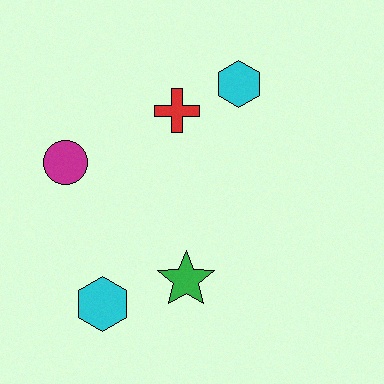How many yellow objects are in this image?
There are no yellow objects.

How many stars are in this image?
There is 1 star.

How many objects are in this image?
There are 5 objects.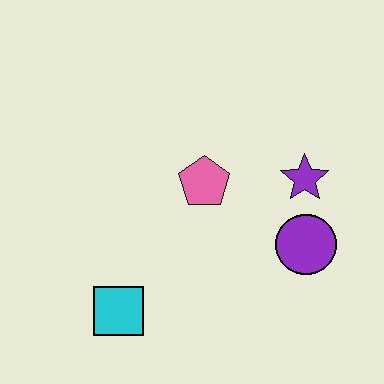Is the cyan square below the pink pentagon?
Yes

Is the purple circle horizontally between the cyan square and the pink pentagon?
No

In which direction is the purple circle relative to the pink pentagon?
The purple circle is to the right of the pink pentagon.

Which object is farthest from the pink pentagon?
The cyan square is farthest from the pink pentagon.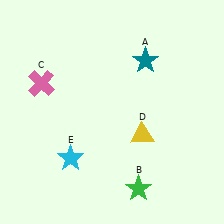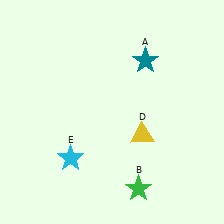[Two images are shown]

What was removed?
The pink cross (C) was removed in Image 2.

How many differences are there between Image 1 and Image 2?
There is 1 difference between the two images.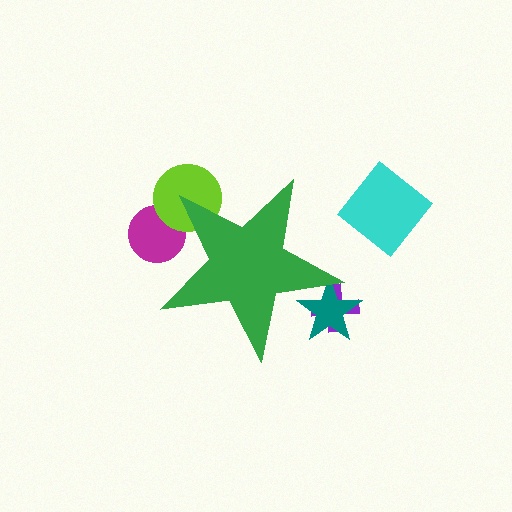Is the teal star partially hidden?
Yes, the teal star is partially hidden behind the green star.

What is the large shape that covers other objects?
A green star.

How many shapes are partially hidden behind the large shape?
4 shapes are partially hidden.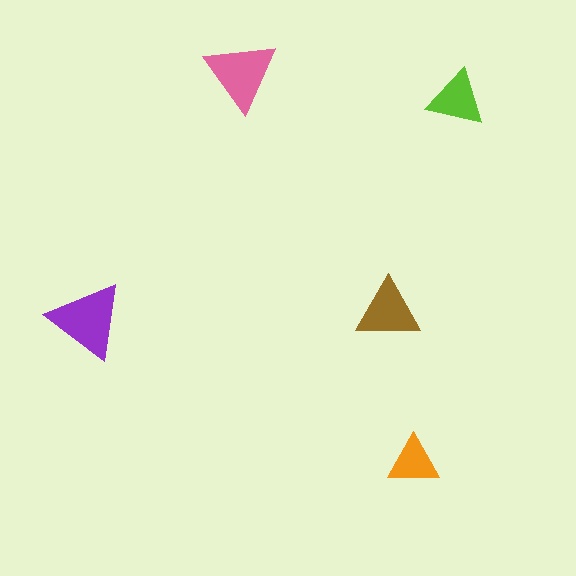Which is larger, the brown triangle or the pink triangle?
The pink one.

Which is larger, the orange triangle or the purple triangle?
The purple one.